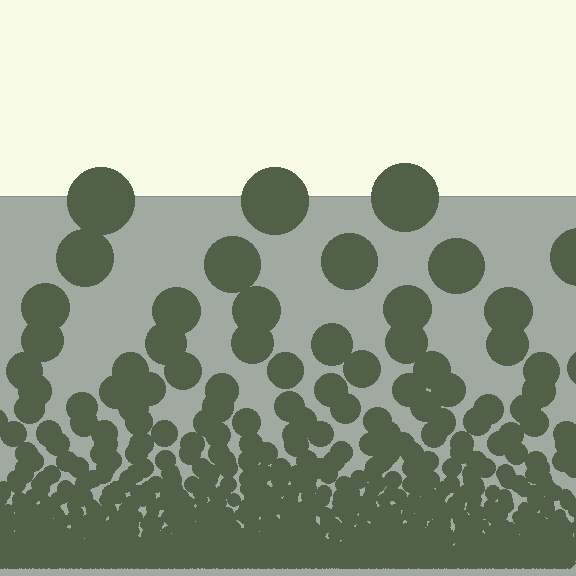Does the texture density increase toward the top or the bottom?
Density increases toward the bottom.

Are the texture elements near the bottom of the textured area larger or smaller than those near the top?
Smaller. The gradient is inverted — elements near the bottom are smaller and denser.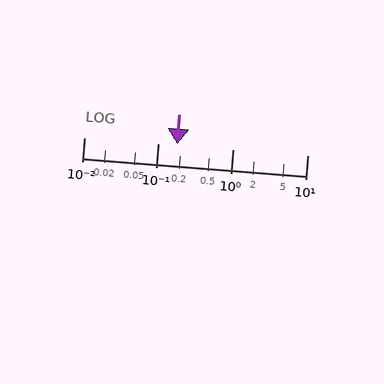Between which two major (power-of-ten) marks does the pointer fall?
The pointer is between 0.1 and 1.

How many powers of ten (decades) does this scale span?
The scale spans 3 decades, from 0.01 to 10.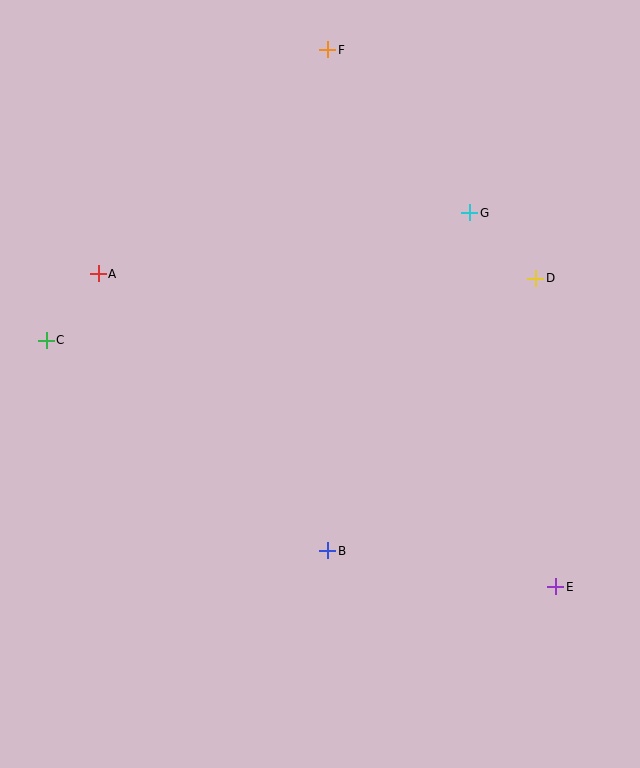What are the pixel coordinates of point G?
Point G is at (470, 213).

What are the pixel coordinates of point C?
Point C is at (46, 340).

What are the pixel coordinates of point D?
Point D is at (536, 278).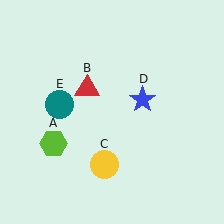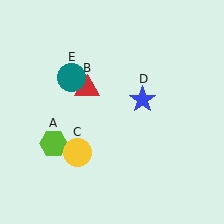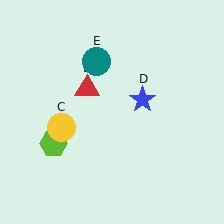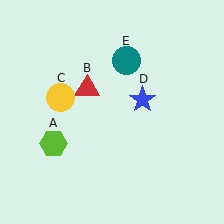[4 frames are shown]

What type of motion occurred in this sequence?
The yellow circle (object C), teal circle (object E) rotated clockwise around the center of the scene.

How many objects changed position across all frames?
2 objects changed position: yellow circle (object C), teal circle (object E).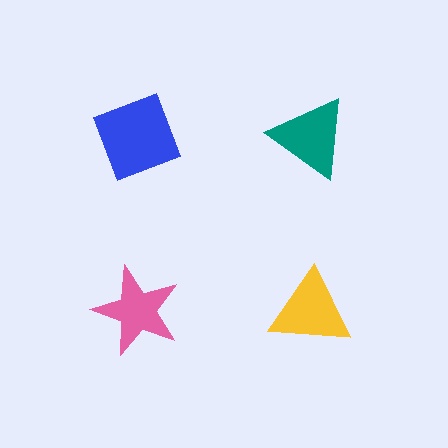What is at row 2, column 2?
A yellow triangle.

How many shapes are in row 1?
2 shapes.